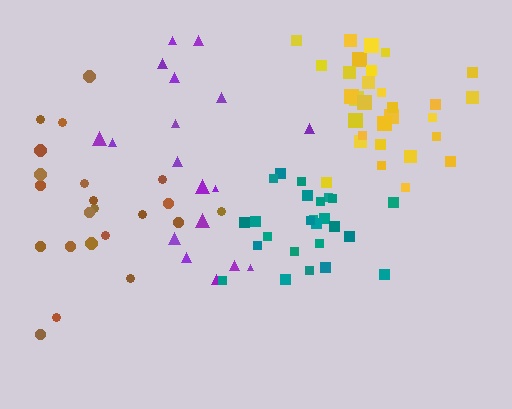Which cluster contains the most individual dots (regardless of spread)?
Yellow (31).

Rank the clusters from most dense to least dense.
yellow, teal, brown, purple.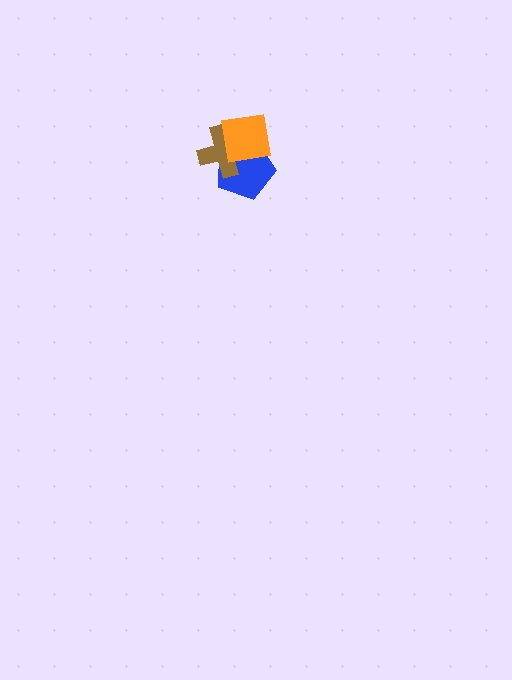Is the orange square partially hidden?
No, no other shape covers it.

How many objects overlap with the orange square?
2 objects overlap with the orange square.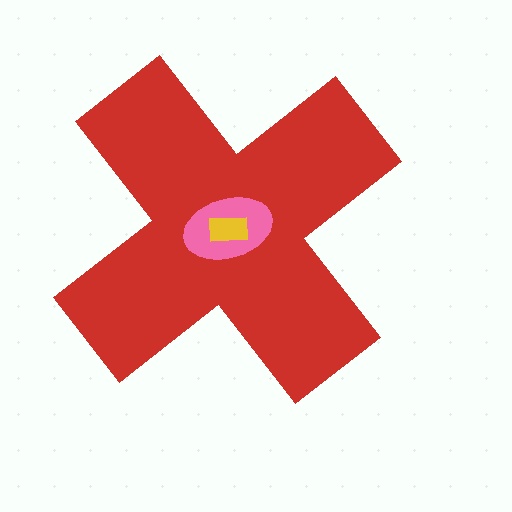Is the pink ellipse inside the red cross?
Yes.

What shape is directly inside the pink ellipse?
The yellow rectangle.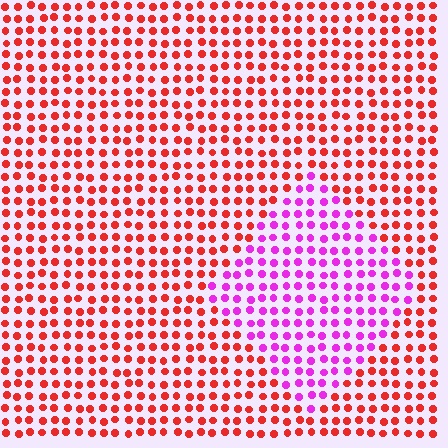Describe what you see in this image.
The image is filled with small red elements in a uniform arrangement. A diamond-shaped region is visible where the elements are tinted to a slightly different hue, forming a subtle color boundary.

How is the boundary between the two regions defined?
The boundary is defined purely by a slight shift in hue (about 60 degrees). Spacing, size, and orientation are identical on both sides.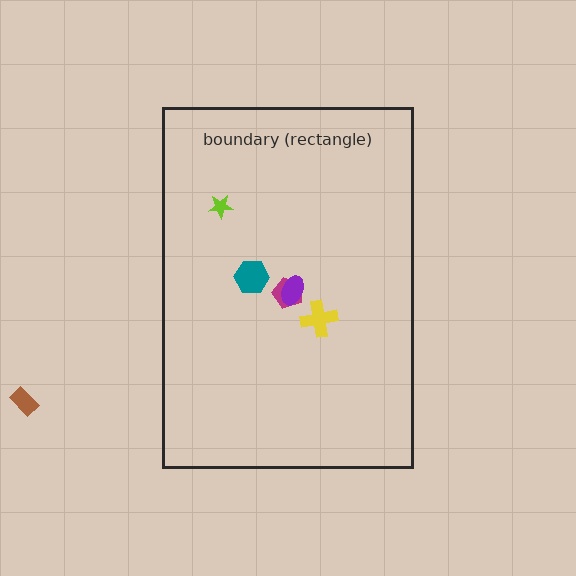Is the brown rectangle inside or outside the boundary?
Outside.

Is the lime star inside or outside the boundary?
Inside.